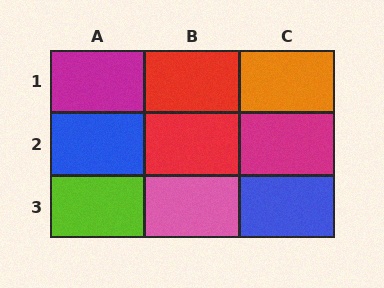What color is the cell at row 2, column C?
Magenta.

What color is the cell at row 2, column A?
Blue.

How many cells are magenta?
2 cells are magenta.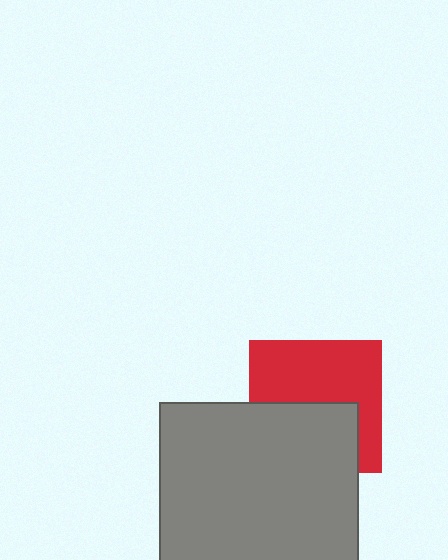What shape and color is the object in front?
The object in front is a gray square.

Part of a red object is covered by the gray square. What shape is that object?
It is a square.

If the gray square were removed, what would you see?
You would see the complete red square.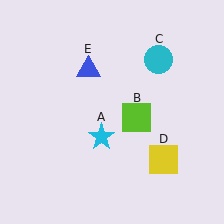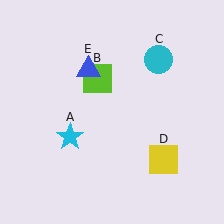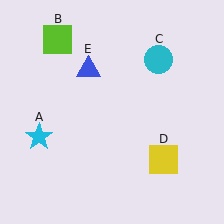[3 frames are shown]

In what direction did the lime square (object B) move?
The lime square (object B) moved up and to the left.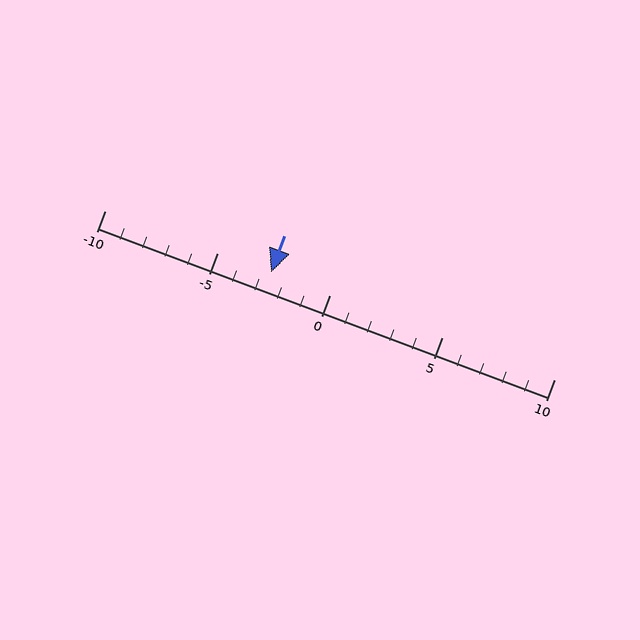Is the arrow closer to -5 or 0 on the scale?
The arrow is closer to -5.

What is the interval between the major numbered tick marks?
The major tick marks are spaced 5 units apart.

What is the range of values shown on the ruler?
The ruler shows values from -10 to 10.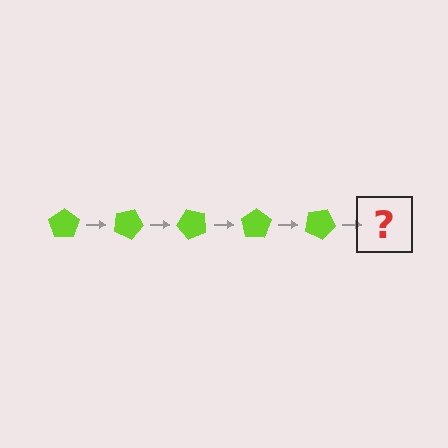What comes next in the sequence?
The next element should be a lime pentagon rotated 125 degrees.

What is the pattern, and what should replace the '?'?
The pattern is that the pentagon rotates 25 degrees each step. The '?' should be a lime pentagon rotated 125 degrees.